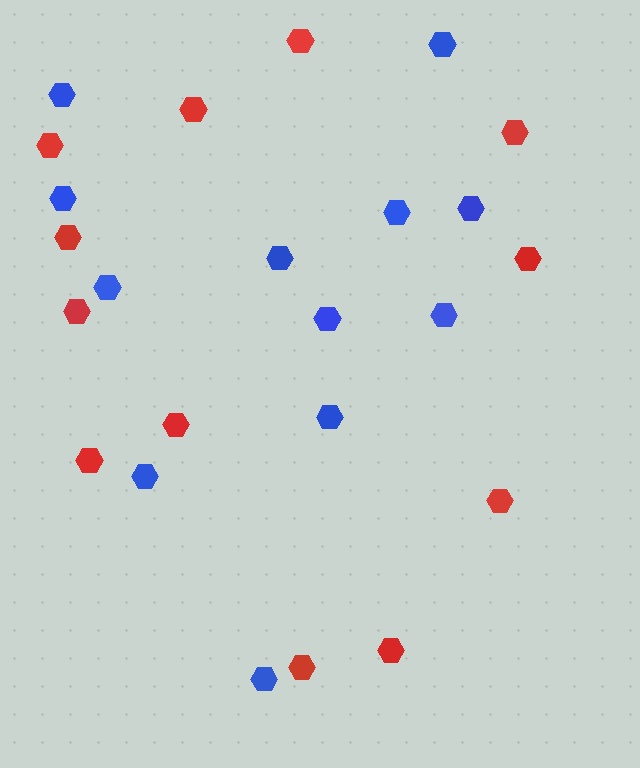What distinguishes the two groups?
There are 2 groups: one group of red hexagons (12) and one group of blue hexagons (12).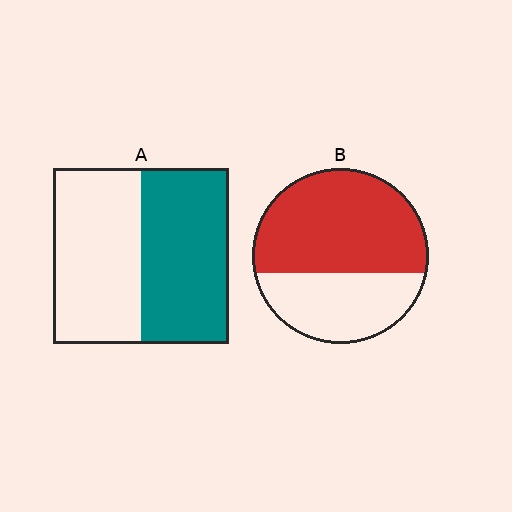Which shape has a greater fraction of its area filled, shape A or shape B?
Shape B.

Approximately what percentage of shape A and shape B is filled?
A is approximately 50% and B is approximately 60%.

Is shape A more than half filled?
Roughly half.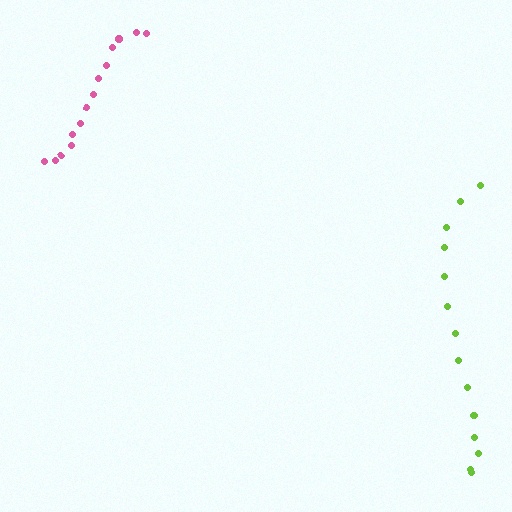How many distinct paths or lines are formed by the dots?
There are 2 distinct paths.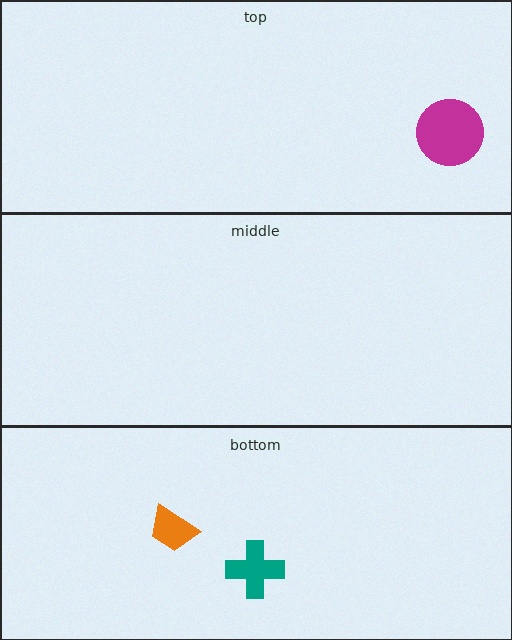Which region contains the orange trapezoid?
The bottom region.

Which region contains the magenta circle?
The top region.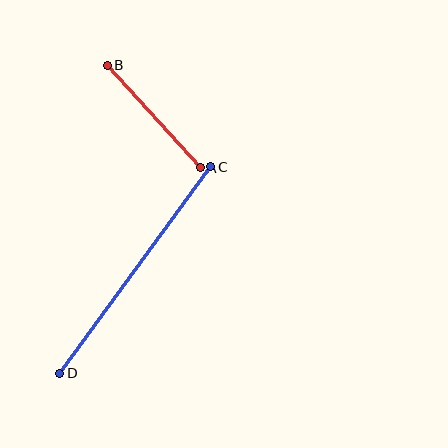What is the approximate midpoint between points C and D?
The midpoint is at approximately (135, 270) pixels.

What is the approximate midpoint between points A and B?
The midpoint is at approximately (154, 116) pixels.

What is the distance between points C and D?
The distance is approximately 256 pixels.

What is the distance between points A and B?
The distance is approximately 139 pixels.